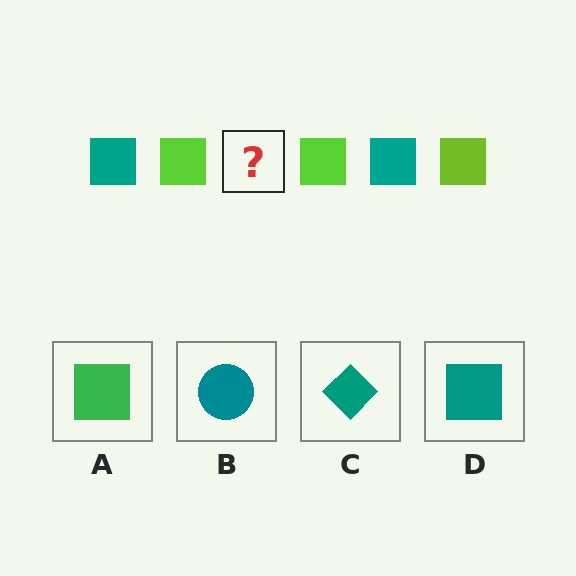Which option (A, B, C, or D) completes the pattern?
D.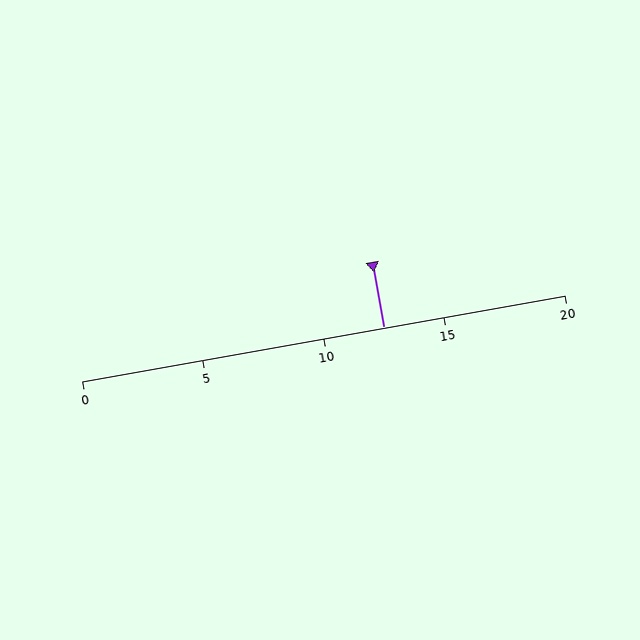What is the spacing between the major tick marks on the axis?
The major ticks are spaced 5 apart.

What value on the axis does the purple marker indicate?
The marker indicates approximately 12.5.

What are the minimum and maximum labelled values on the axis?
The axis runs from 0 to 20.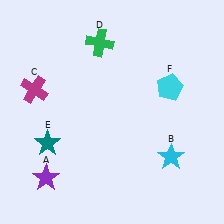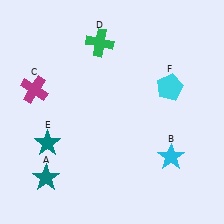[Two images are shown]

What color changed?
The star (A) changed from purple in Image 1 to teal in Image 2.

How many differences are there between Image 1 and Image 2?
There is 1 difference between the two images.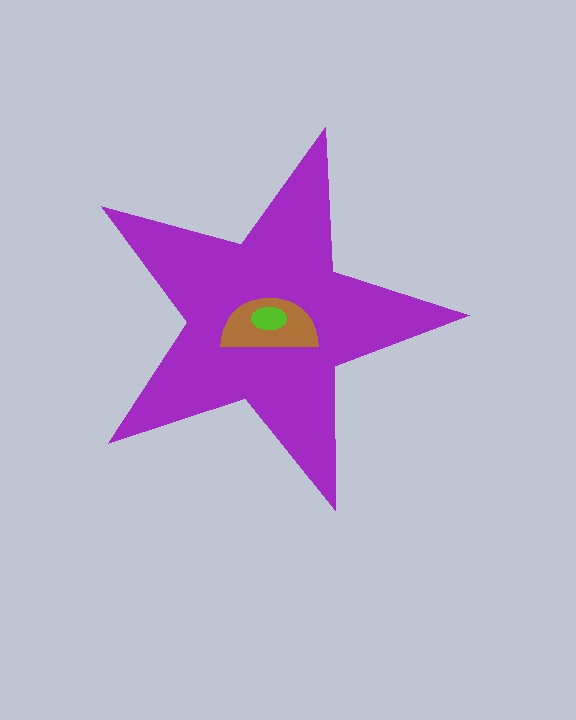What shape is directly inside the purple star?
The brown semicircle.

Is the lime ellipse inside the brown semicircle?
Yes.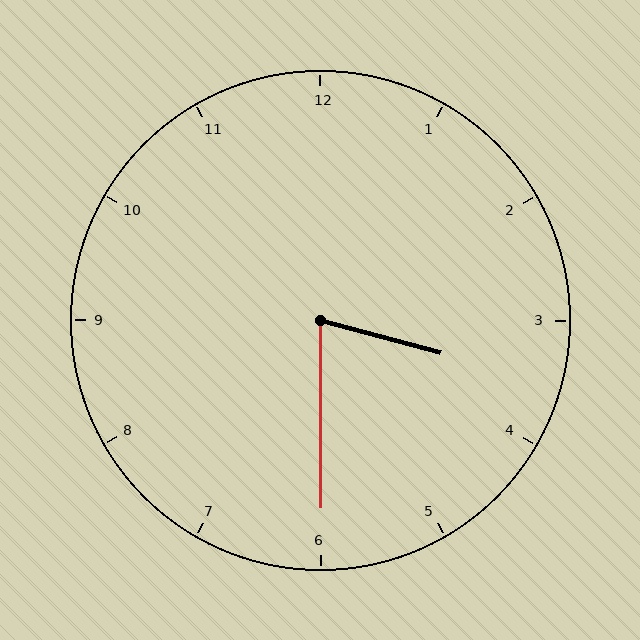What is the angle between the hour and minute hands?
Approximately 75 degrees.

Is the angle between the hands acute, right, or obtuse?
It is acute.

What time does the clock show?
3:30.